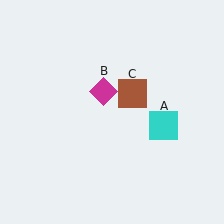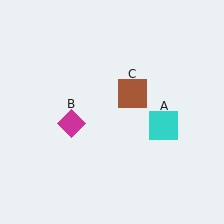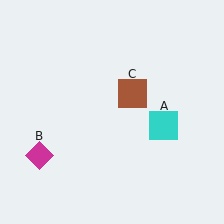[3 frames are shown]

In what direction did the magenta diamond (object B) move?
The magenta diamond (object B) moved down and to the left.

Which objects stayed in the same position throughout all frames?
Cyan square (object A) and brown square (object C) remained stationary.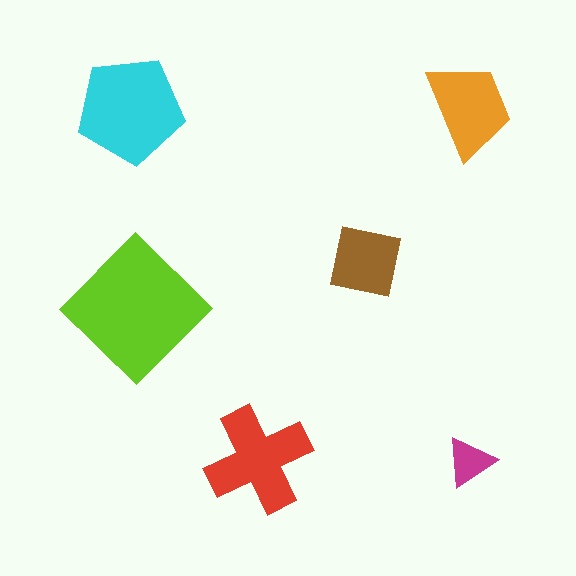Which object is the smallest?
The magenta triangle.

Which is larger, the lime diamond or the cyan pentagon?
The lime diamond.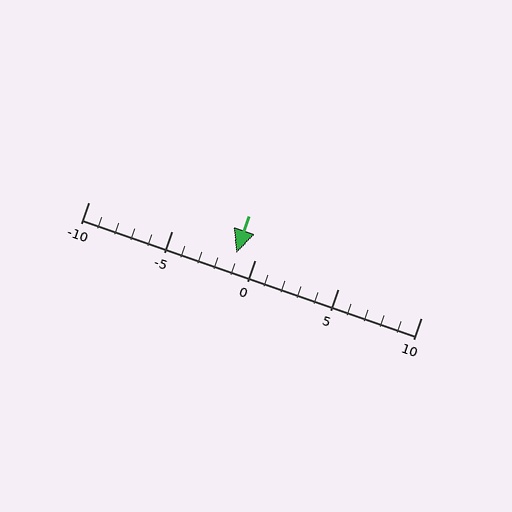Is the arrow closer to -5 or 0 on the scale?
The arrow is closer to 0.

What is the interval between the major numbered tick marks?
The major tick marks are spaced 5 units apart.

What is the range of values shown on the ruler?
The ruler shows values from -10 to 10.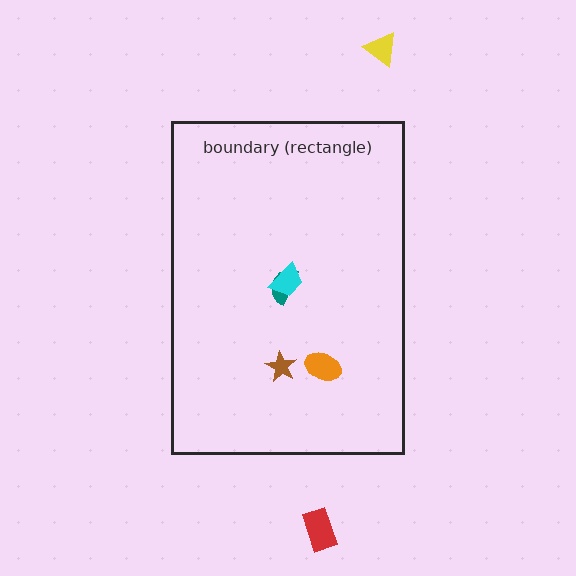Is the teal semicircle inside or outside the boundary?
Inside.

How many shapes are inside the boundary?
4 inside, 2 outside.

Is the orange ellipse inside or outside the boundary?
Inside.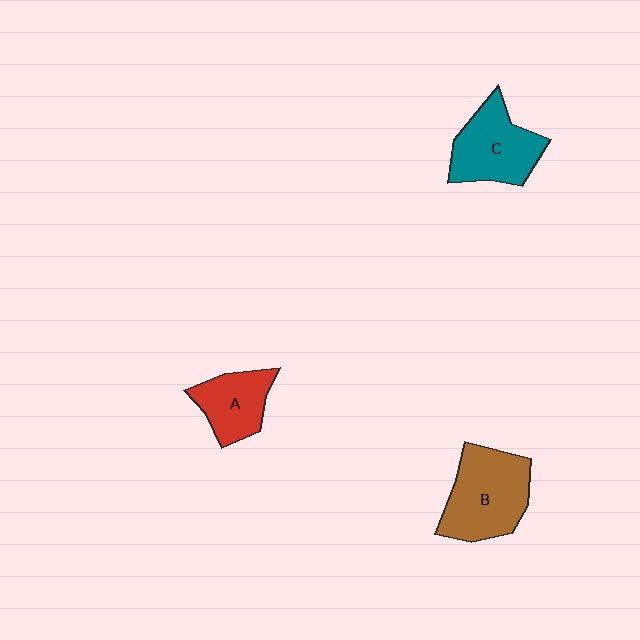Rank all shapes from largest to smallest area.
From largest to smallest: B (brown), C (teal), A (red).